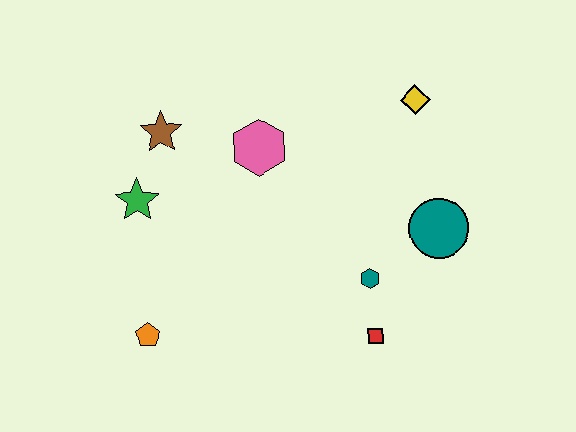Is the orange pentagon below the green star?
Yes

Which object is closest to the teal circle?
The teal hexagon is closest to the teal circle.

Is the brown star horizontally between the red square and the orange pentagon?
Yes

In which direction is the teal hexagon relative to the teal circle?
The teal hexagon is to the left of the teal circle.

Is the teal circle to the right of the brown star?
Yes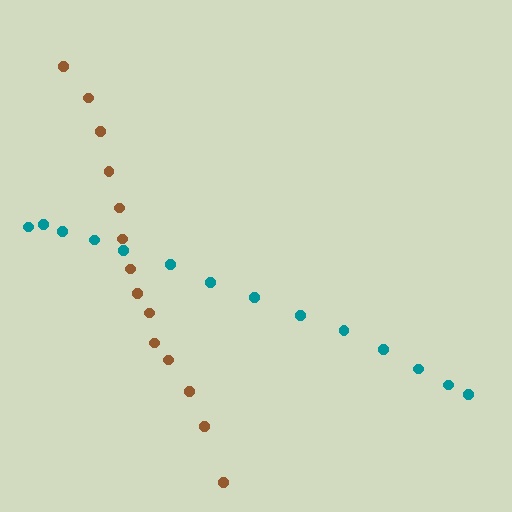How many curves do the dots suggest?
There are 2 distinct paths.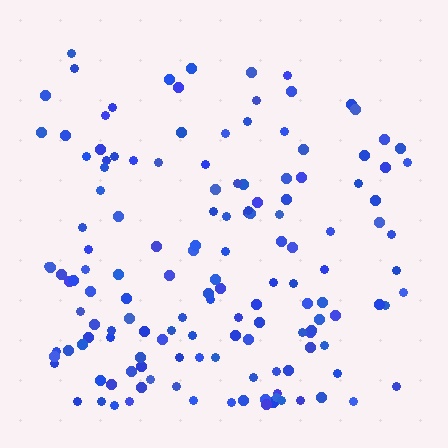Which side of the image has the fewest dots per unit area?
The top.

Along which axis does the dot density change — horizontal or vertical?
Vertical.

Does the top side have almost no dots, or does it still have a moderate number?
Still a moderate number, just noticeably fewer than the bottom.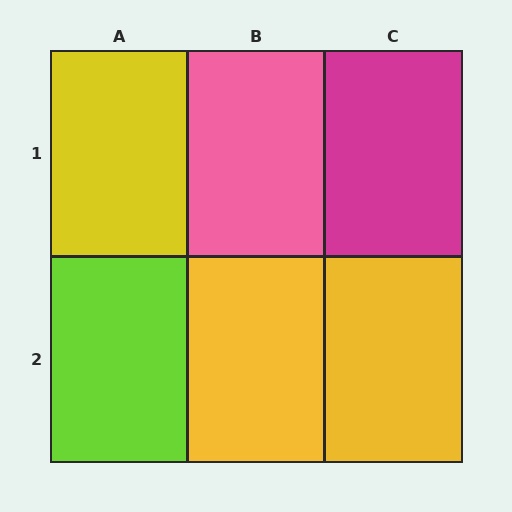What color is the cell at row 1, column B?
Pink.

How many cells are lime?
1 cell is lime.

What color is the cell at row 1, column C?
Magenta.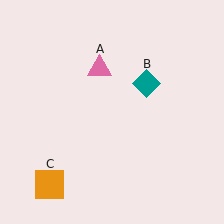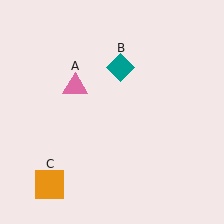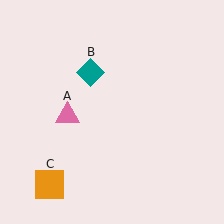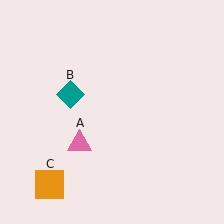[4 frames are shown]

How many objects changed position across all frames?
2 objects changed position: pink triangle (object A), teal diamond (object B).